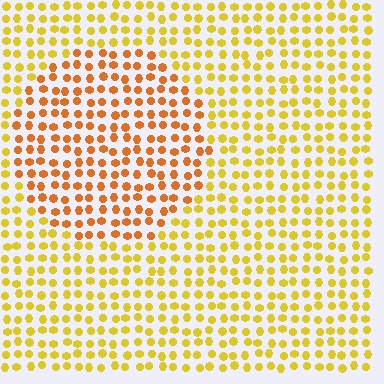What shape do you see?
I see a circle.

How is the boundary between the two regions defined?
The boundary is defined purely by a slight shift in hue (about 29 degrees). Spacing, size, and orientation are identical on both sides.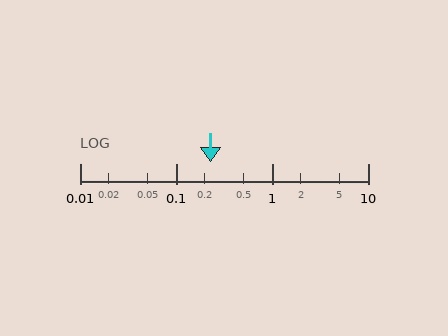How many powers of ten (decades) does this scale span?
The scale spans 3 decades, from 0.01 to 10.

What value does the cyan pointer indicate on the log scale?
The pointer indicates approximately 0.23.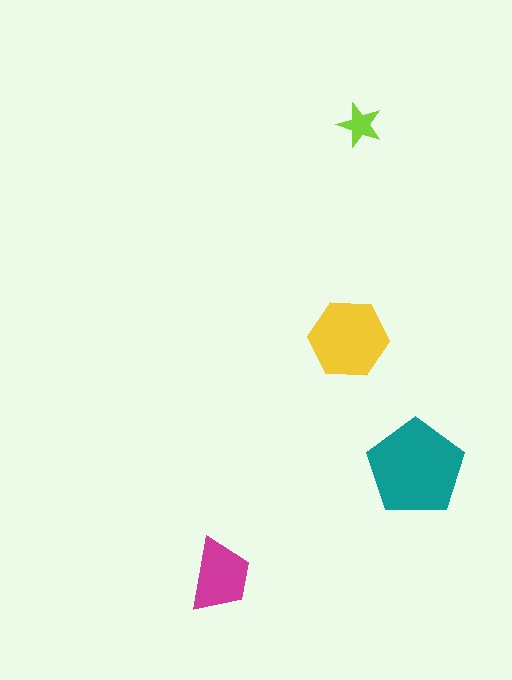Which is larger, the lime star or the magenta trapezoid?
The magenta trapezoid.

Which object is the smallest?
The lime star.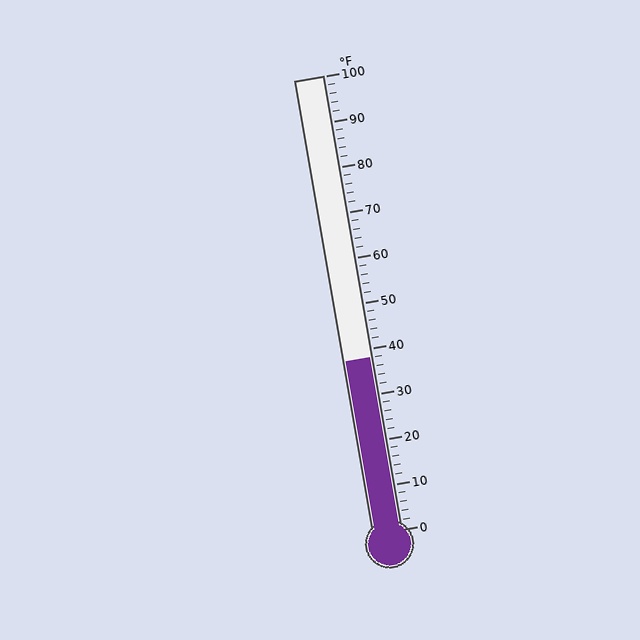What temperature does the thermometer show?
The thermometer shows approximately 38°F.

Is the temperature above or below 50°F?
The temperature is below 50°F.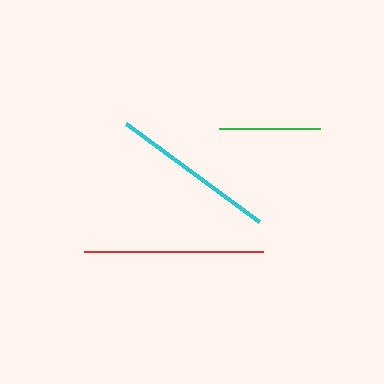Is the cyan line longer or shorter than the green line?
The cyan line is longer than the green line.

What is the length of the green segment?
The green segment is approximately 101 pixels long.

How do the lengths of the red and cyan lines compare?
The red and cyan lines are approximately the same length.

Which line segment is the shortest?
The green line is the shortest at approximately 101 pixels.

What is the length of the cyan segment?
The cyan segment is approximately 165 pixels long.